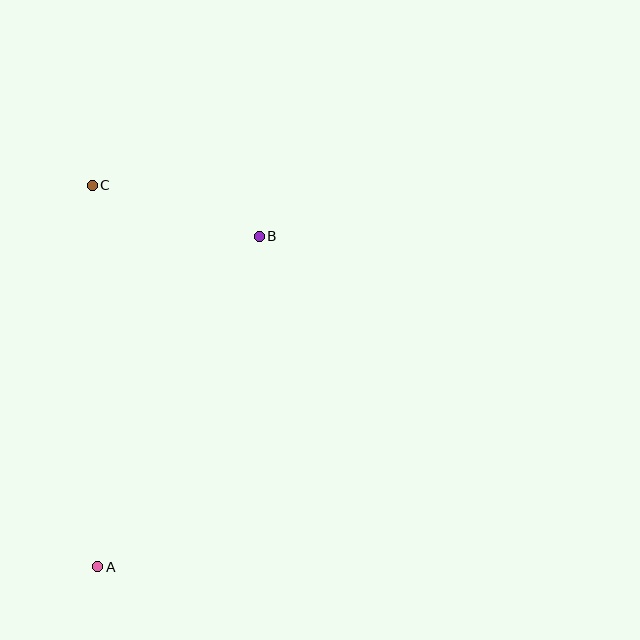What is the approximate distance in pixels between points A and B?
The distance between A and B is approximately 368 pixels.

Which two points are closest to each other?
Points B and C are closest to each other.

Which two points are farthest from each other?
Points A and C are farthest from each other.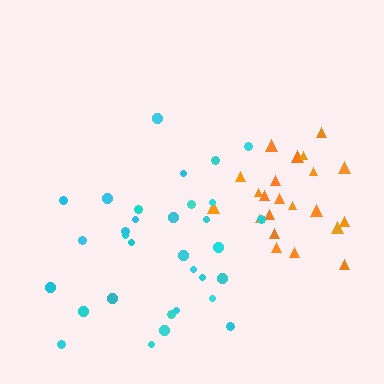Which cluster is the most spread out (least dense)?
Cyan.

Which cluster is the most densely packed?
Orange.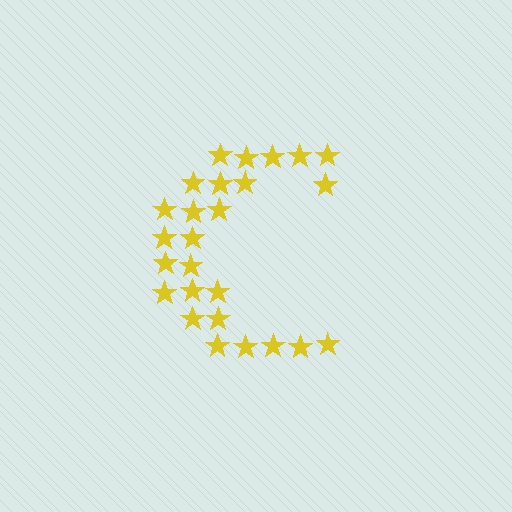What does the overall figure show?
The overall figure shows the letter C.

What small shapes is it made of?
It is made of small stars.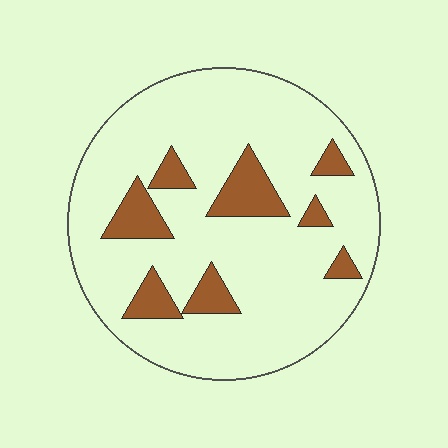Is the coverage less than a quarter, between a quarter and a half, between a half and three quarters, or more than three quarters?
Less than a quarter.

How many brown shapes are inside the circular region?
8.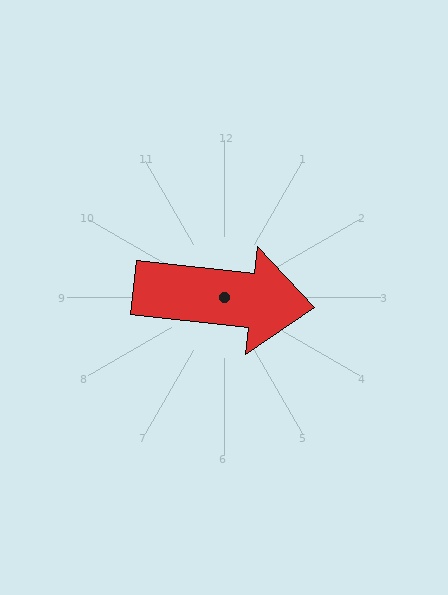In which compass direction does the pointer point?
East.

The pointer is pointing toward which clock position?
Roughly 3 o'clock.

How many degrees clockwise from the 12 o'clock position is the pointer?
Approximately 96 degrees.